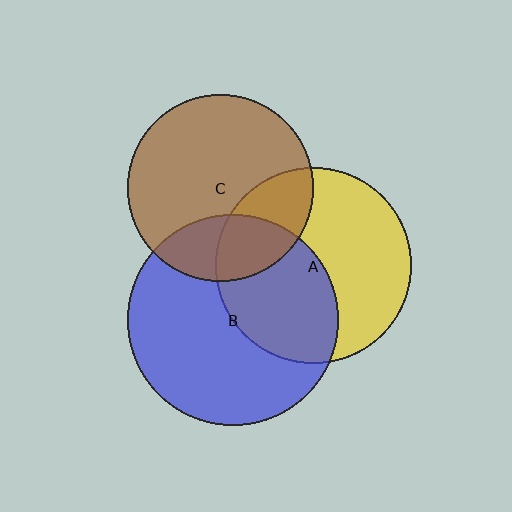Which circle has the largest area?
Circle B (blue).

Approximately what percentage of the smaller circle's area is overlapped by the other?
Approximately 45%.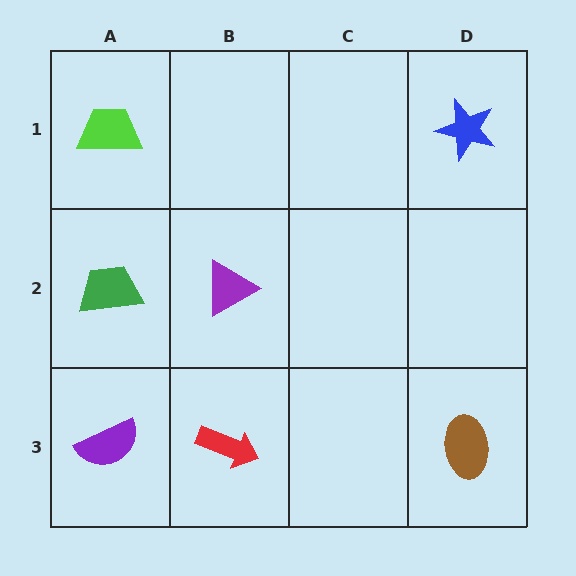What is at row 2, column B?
A purple triangle.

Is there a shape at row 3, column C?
No, that cell is empty.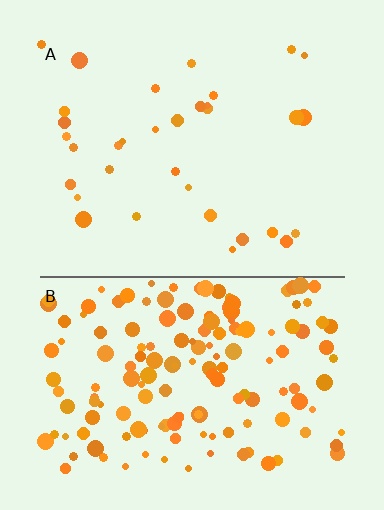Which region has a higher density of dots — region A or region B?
B (the bottom).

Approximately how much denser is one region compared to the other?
Approximately 4.8× — region B over region A.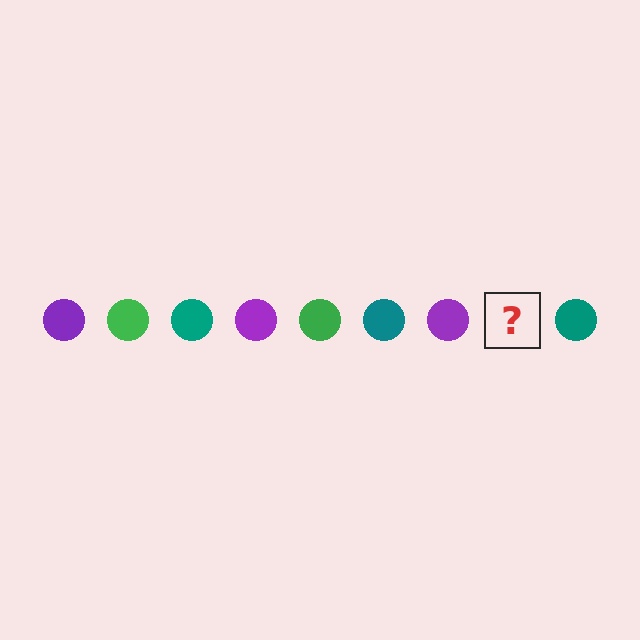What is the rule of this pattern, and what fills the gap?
The rule is that the pattern cycles through purple, green, teal circles. The gap should be filled with a green circle.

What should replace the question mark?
The question mark should be replaced with a green circle.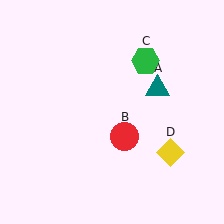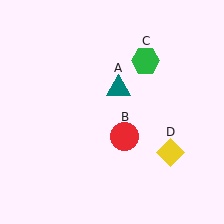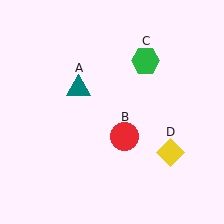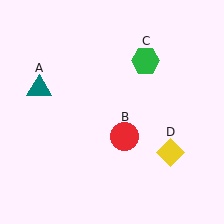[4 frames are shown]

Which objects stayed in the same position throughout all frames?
Red circle (object B) and green hexagon (object C) and yellow diamond (object D) remained stationary.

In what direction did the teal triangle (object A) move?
The teal triangle (object A) moved left.